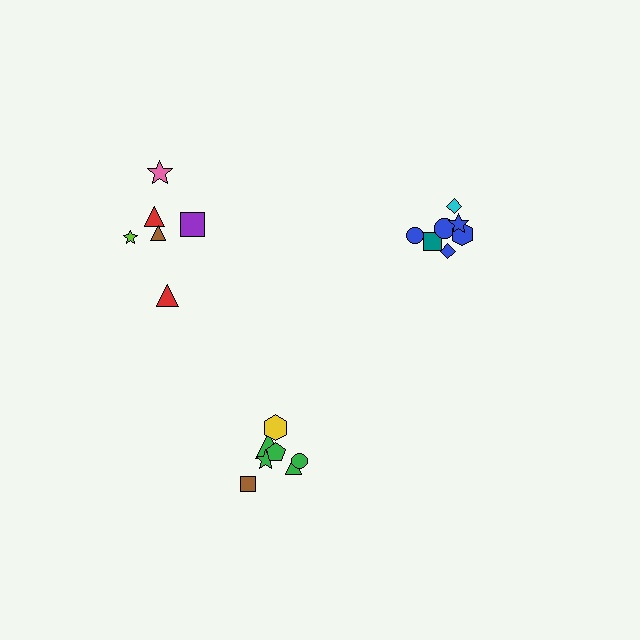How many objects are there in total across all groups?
There are 21 objects.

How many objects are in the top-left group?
There are 6 objects.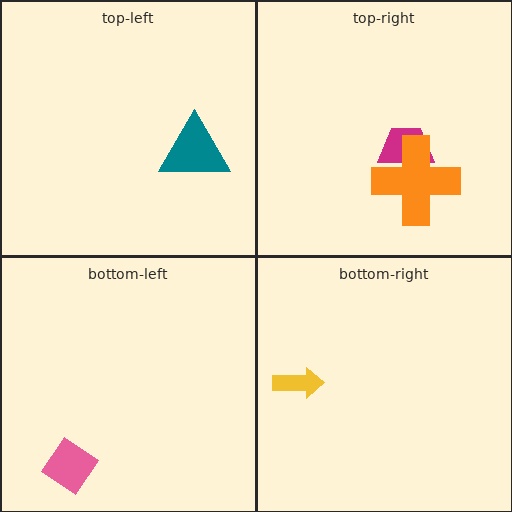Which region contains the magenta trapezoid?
The top-right region.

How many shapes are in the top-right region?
2.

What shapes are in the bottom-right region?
The yellow arrow.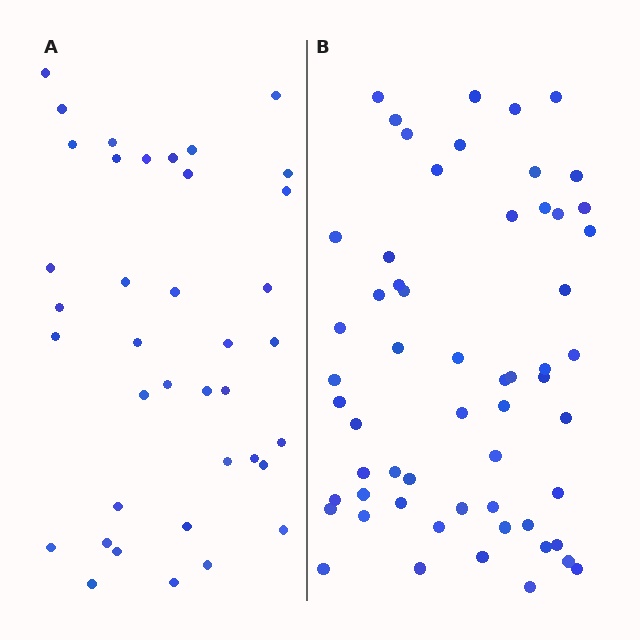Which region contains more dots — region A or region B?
Region B (the right region) has more dots.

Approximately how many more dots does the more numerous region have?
Region B has approximately 20 more dots than region A.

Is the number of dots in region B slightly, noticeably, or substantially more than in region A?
Region B has substantially more. The ratio is roughly 1.5 to 1.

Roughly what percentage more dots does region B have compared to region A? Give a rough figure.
About 55% more.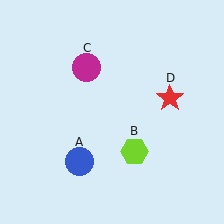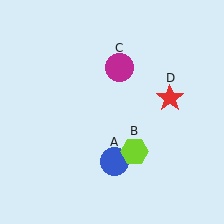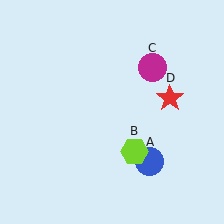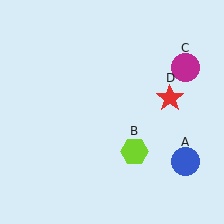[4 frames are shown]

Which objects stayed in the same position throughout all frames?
Lime hexagon (object B) and red star (object D) remained stationary.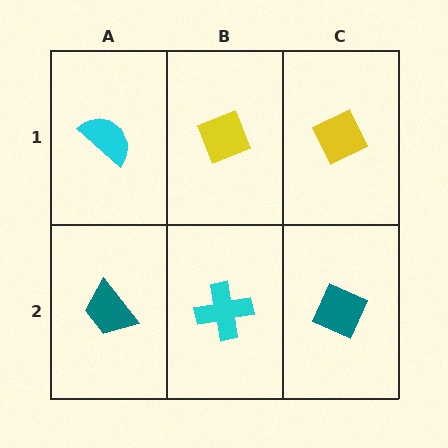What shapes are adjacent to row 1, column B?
A cyan cross (row 2, column B), a cyan semicircle (row 1, column A), a yellow diamond (row 1, column C).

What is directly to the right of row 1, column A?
A yellow diamond.